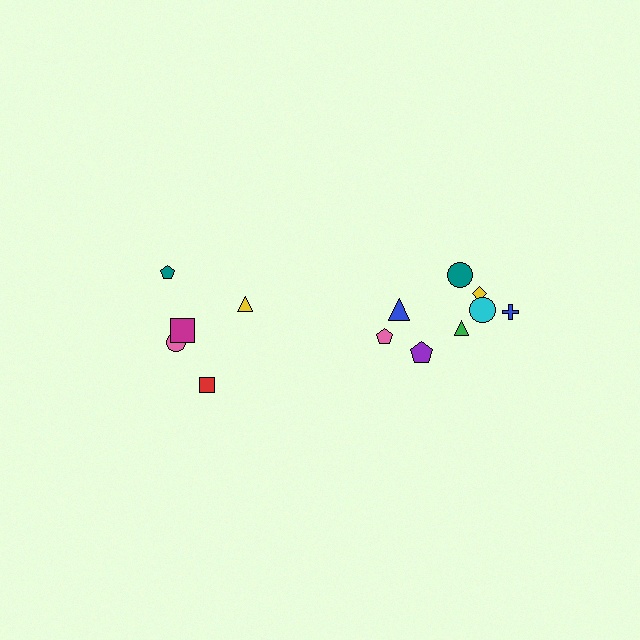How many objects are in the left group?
There are 5 objects.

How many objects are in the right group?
There are 8 objects.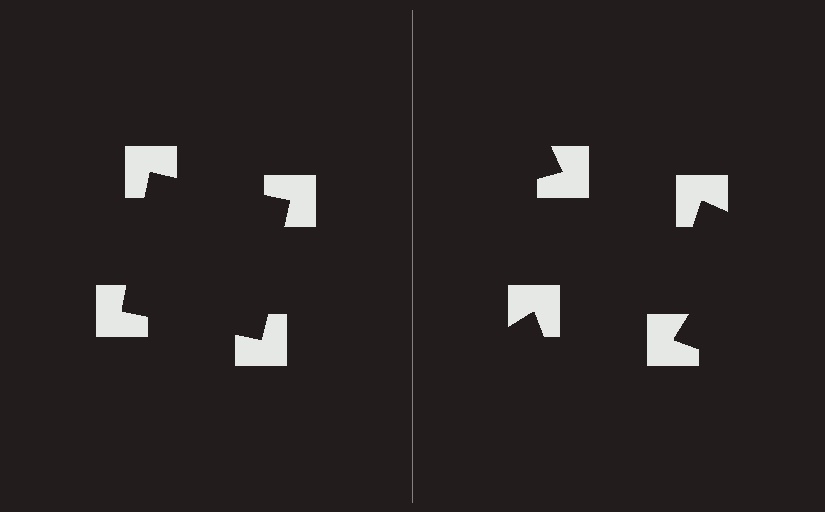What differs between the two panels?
The notched squares are positioned identically on both sides; only the wedge orientations differ. On the left they align to a square; on the right they are misaligned.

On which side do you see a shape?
An illusory square appears on the left side. On the right side the wedge cuts are rotated, so no coherent shape forms.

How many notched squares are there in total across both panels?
8 — 4 on each side.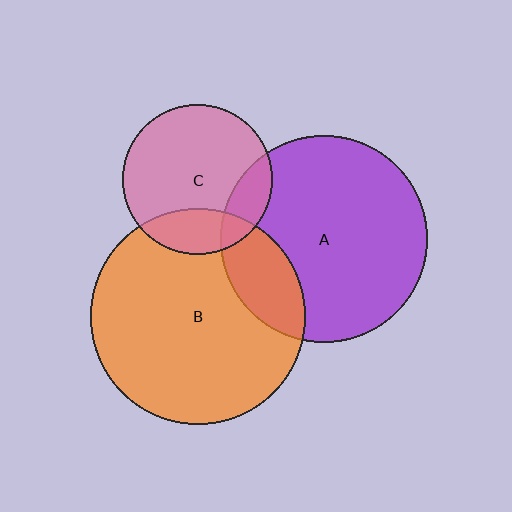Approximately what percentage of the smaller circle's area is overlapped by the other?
Approximately 20%.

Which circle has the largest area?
Circle B (orange).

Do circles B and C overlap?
Yes.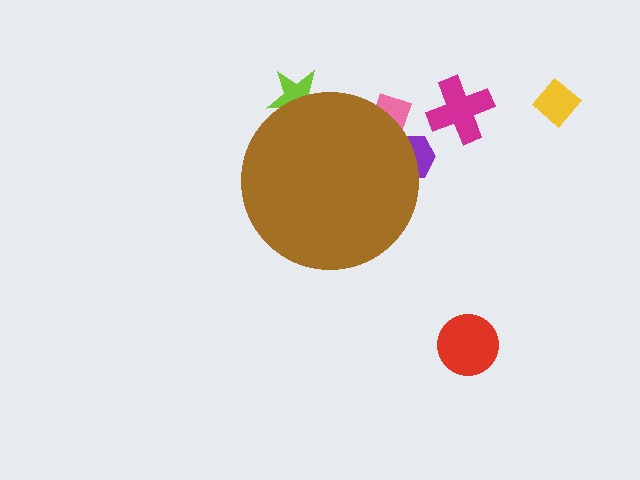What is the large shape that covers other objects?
A brown circle.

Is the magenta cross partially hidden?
No, the magenta cross is fully visible.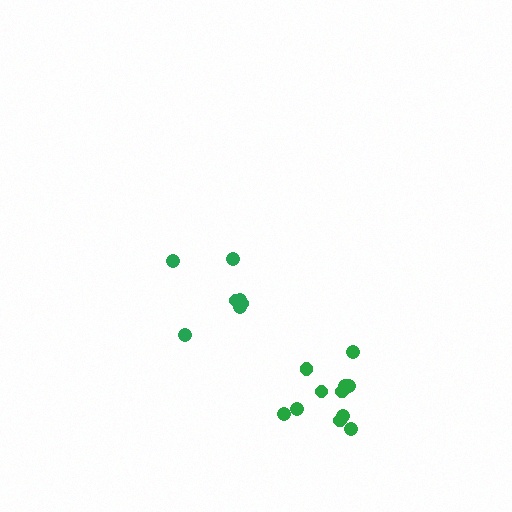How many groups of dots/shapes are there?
There are 2 groups.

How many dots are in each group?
Group 1: 7 dots, Group 2: 11 dots (18 total).